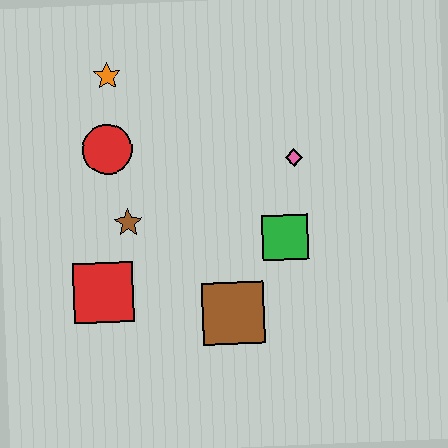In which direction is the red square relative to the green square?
The red square is to the left of the green square.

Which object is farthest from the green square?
The orange star is farthest from the green square.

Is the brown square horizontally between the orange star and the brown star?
No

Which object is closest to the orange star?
The red circle is closest to the orange star.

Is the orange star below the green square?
No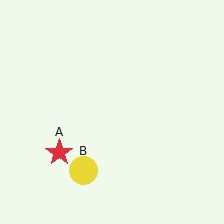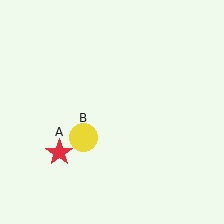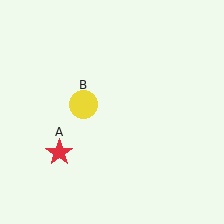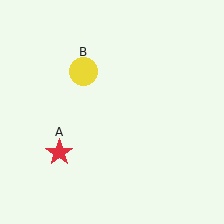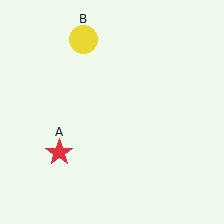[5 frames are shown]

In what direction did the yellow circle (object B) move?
The yellow circle (object B) moved up.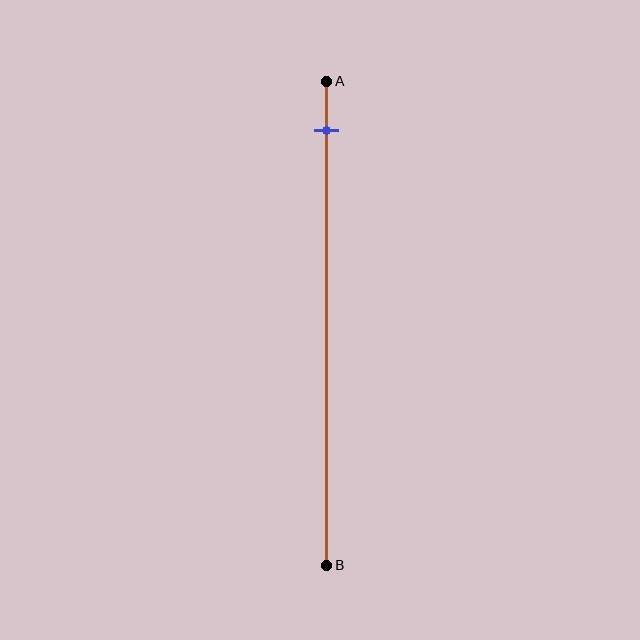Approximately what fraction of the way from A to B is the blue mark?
The blue mark is approximately 10% of the way from A to B.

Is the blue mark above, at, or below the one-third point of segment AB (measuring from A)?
The blue mark is above the one-third point of segment AB.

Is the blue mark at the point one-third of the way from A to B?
No, the mark is at about 10% from A, not at the 33% one-third point.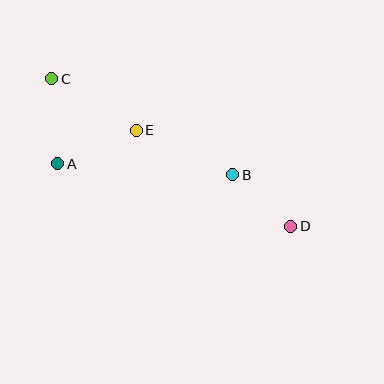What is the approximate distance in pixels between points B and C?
The distance between B and C is approximately 205 pixels.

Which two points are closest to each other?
Points B and D are closest to each other.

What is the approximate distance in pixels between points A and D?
The distance between A and D is approximately 241 pixels.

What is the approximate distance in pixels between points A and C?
The distance between A and C is approximately 85 pixels.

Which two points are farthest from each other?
Points C and D are farthest from each other.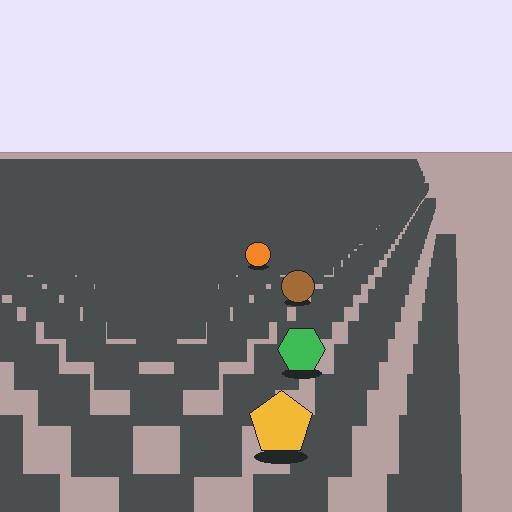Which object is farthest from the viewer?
The orange circle is farthest from the viewer. It appears smaller and the ground texture around it is denser.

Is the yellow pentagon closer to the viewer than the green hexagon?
Yes. The yellow pentagon is closer — you can tell from the texture gradient: the ground texture is coarser near it.